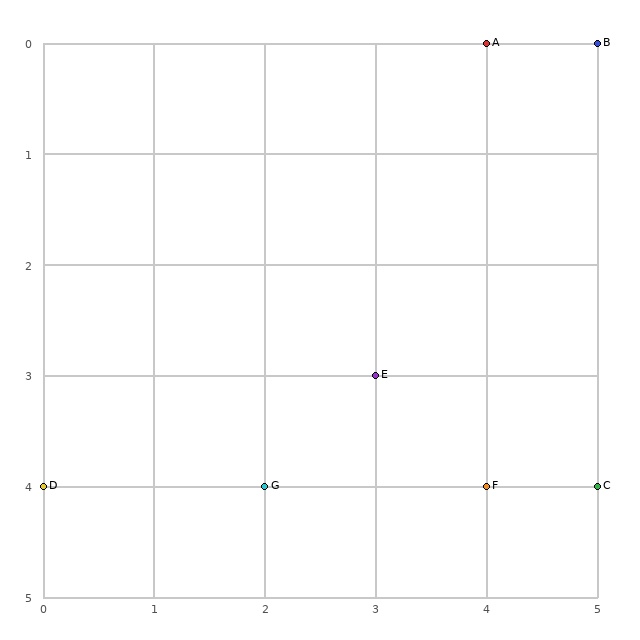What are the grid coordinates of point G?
Point G is at grid coordinates (2, 4).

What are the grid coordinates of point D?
Point D is at grid coordinates (0, 4).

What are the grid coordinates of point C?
Point C is at grid coordinates (5, 4).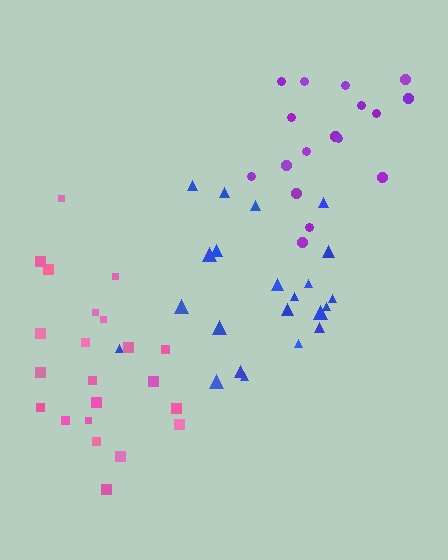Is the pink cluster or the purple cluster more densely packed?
Pink.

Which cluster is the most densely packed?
Blue.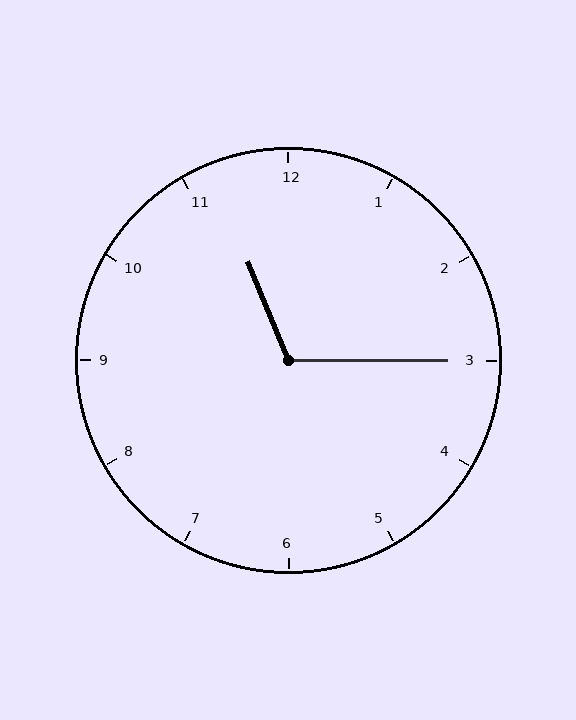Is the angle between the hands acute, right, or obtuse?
It is obtuse.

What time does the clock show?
11:15.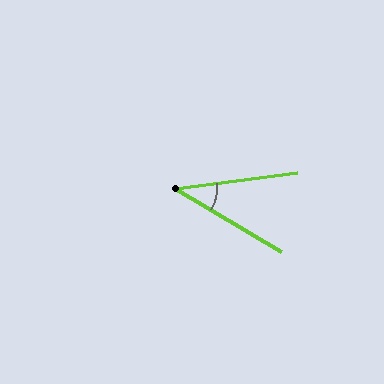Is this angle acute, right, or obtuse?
It is acute.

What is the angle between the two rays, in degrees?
Approximately 38 degrees.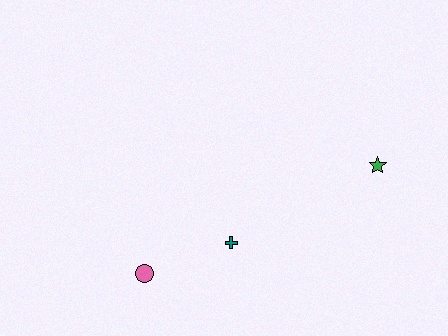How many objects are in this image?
There are 3 objects.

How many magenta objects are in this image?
There are no magenta objects.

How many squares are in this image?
There are no squares.